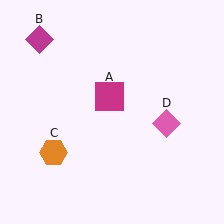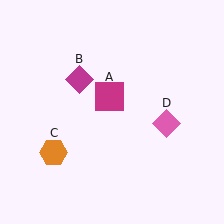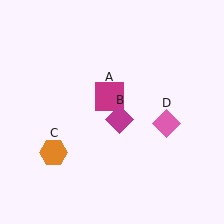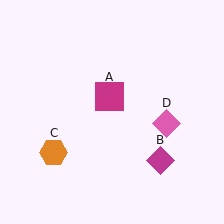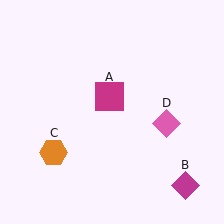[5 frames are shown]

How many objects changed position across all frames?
1 object changed position: magenta diamond (object B).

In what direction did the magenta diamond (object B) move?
The magenta diamond (object B) moved down and to the right.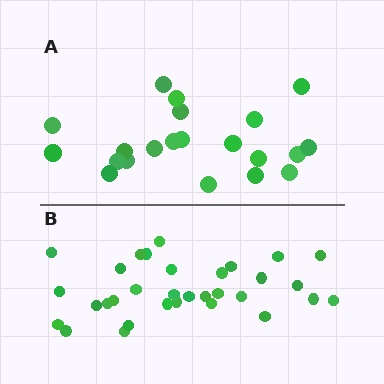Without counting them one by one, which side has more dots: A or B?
Region B (the bottom region) has more dots.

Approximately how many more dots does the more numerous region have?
Region B has roughly 12 or so more dots than region A.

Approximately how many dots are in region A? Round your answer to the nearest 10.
About 20 dots. (The exact count is 21, which rounds to 20.)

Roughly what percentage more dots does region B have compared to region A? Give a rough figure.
About 50% more.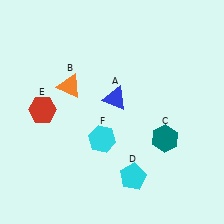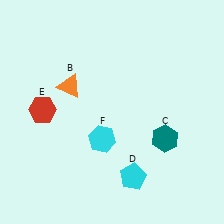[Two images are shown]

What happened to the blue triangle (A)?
The blue triangle (A) was removed in Image 2. It was in the top-right area of Image 1.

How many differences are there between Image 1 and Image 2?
There is 1 difference between the two images.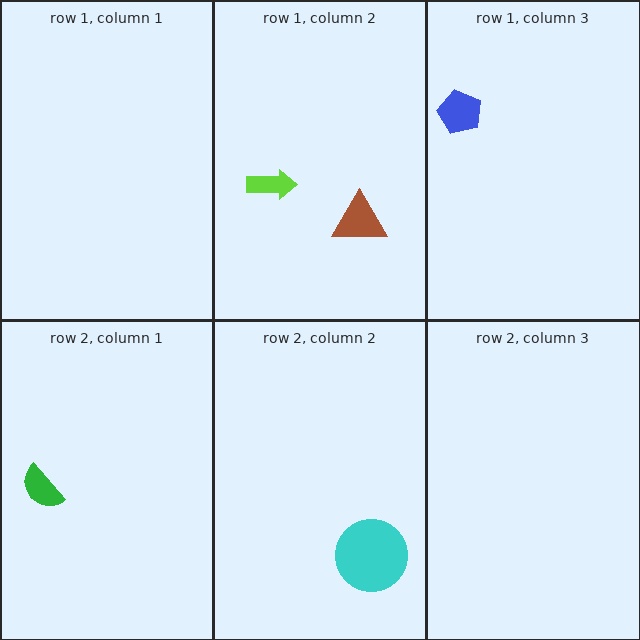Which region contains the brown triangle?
The row 1, column 2 region.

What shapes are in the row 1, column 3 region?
The blue pentagon.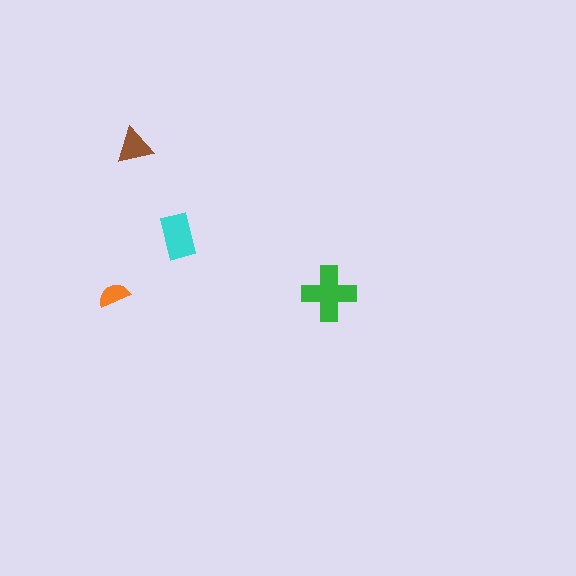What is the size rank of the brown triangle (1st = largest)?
3rd.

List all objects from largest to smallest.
The green cross, the cyan rectangle, the brown triangle, the orange semicircle.